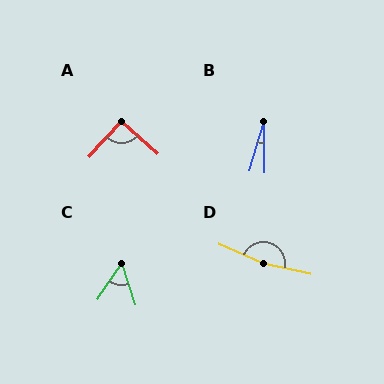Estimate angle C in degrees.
Approximately 52 degrees.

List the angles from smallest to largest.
B (17°), C (52°), A (91°), D (170°).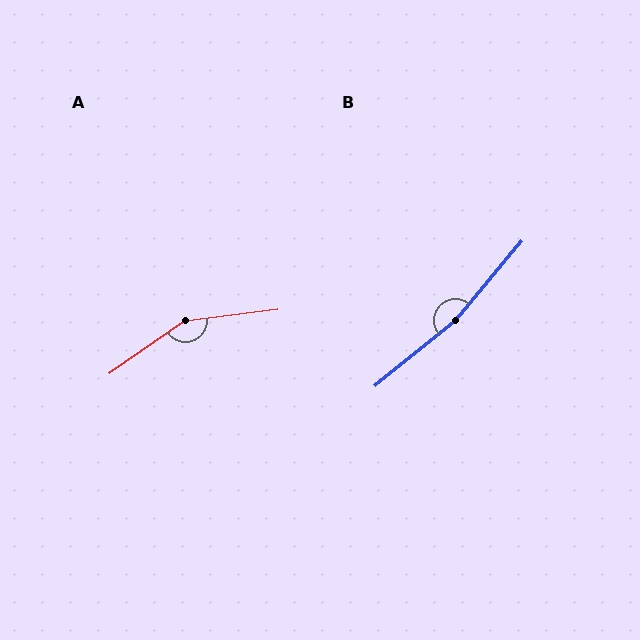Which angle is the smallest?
A, at approximately 152 degrees.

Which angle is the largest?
B, at approximately 169 degrees.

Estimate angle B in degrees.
Approximately 169 degrees.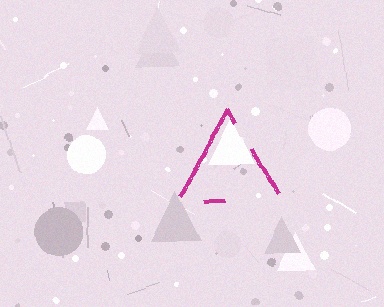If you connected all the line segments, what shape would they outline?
They would outline a triangle.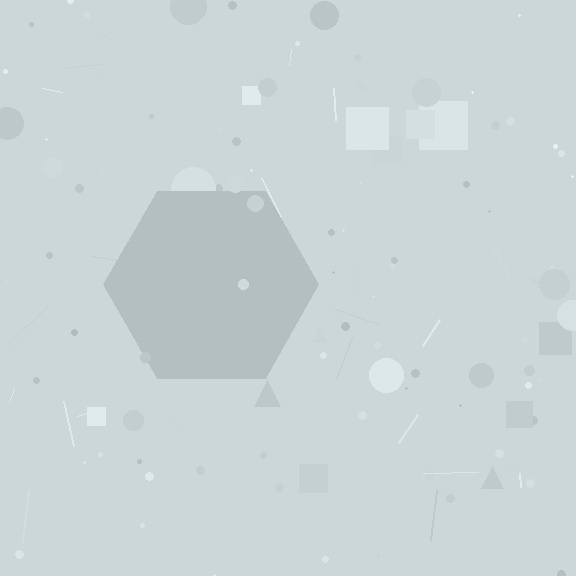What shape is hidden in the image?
A hexagon is hidden in the image.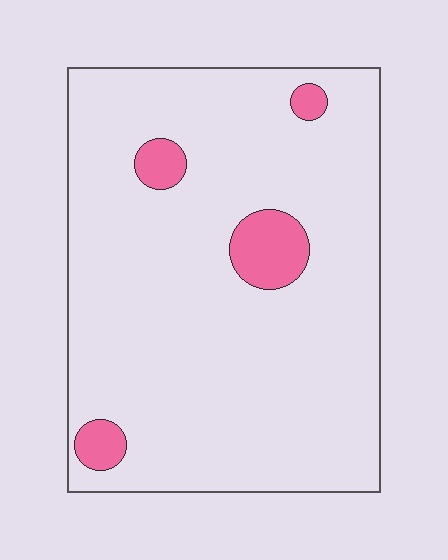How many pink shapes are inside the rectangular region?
4.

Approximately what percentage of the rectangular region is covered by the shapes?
Approximately 10%.